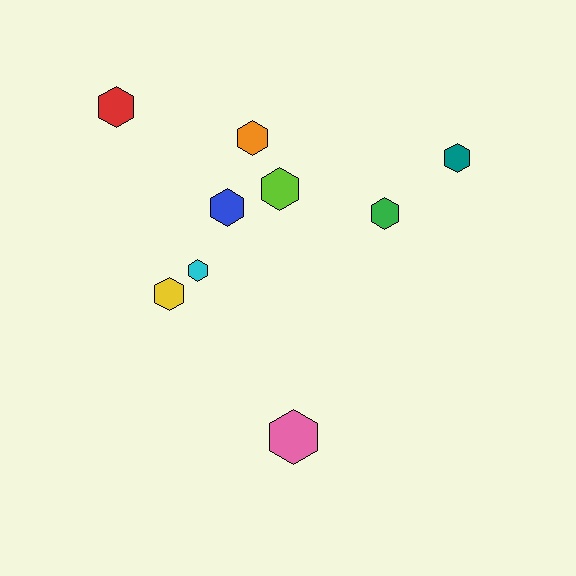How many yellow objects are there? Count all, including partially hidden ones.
There is 1 yellow object.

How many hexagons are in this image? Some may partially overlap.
There are 9 hexagons.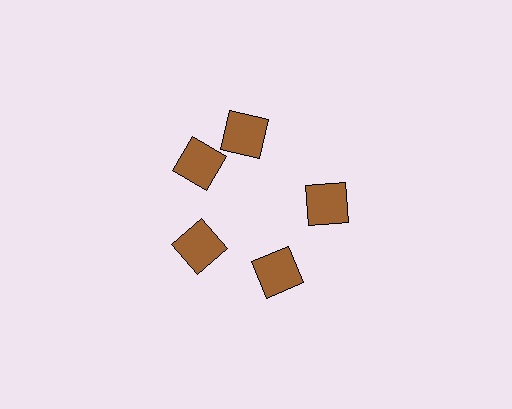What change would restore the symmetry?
The symmetry would be restored by rotating it back into even spacing with its neighbors so that all 5 squares sit at equal angles and equal distance from the center.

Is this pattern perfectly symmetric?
No. The 5 brown squares are arranged in a ring, but one element near the 1 o'clock position is rotated out of alignment along the ring, breaking the 5-fold rotational symmetry.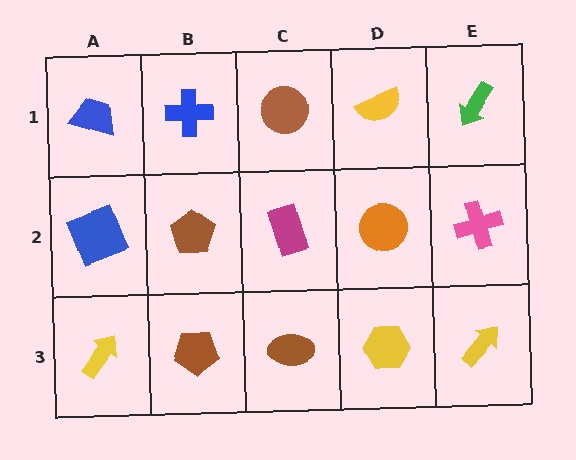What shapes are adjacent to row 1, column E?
A pink cross (row 2, column E), a yellow semicircle (row 1, column D).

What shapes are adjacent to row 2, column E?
A green arrow (row 1, column E), a yellow arrow (row 3, column E), an orange circle (row 2, column D).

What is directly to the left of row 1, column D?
A brown circle.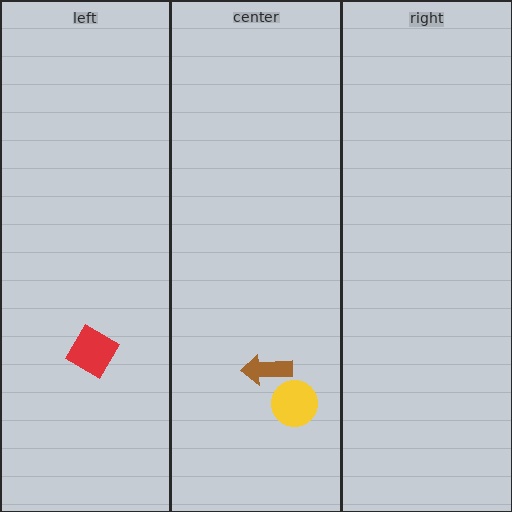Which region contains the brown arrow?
The center region.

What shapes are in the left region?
The red diamond.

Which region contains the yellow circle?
The center region.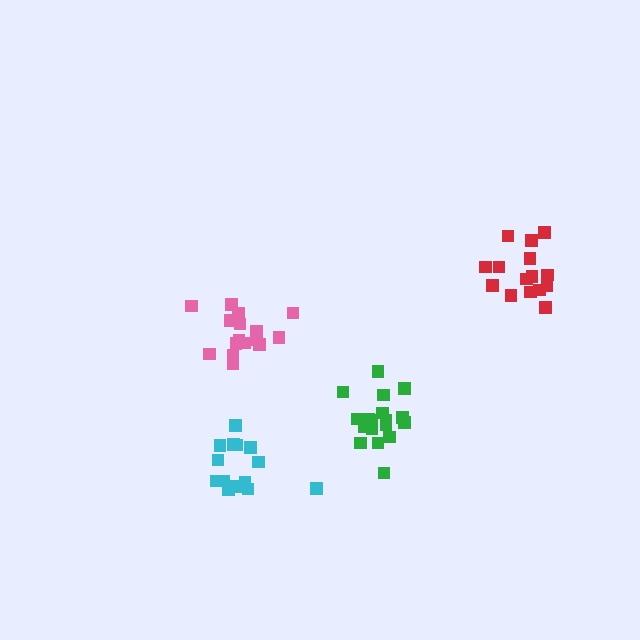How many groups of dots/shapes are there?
There are 4 groups.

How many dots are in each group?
Group 1: 16 dots, Group 2: 15 dots, Group 3: 14 dots, Group 4: 18 dots (63 total).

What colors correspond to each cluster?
The clusters are colored: pink, red, cyan, green.